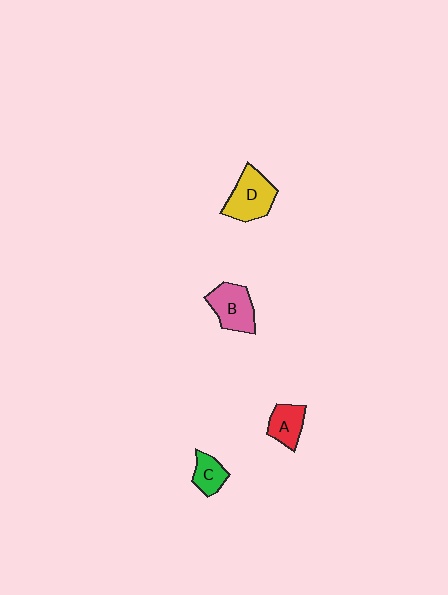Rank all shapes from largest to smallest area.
From largest to smallest: D (yellow), B (pink), A (red), C (green).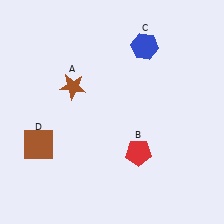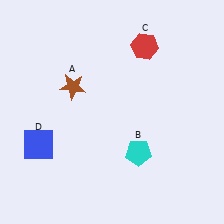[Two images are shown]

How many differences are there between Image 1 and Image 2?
There are 3 differences between the two images.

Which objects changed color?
B changed from red to cyan. C changed from blue to red. D changed from brown to blue.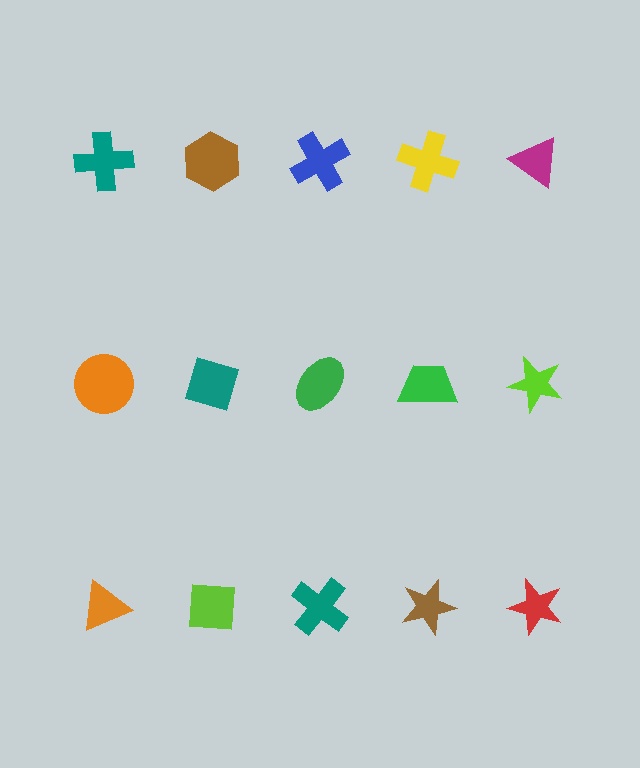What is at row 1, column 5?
A magenta triangle.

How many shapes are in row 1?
5 shapes.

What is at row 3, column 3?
A teal cross.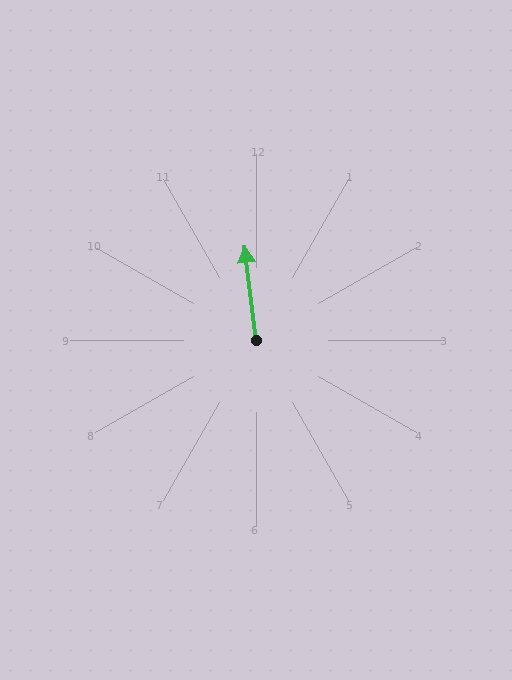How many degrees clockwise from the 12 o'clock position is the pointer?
Approximately 353 degrees.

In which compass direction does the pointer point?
North.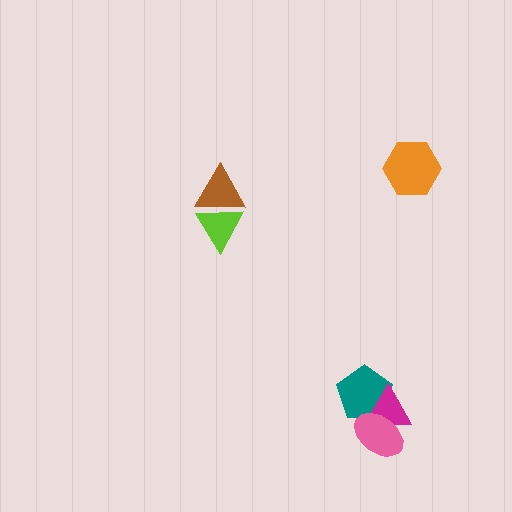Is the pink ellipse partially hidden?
No, no other shape covers it.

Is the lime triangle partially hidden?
Yes, it is partially covered by another shape.